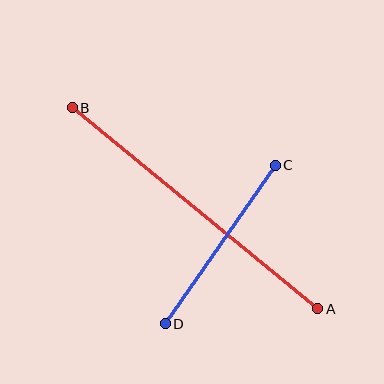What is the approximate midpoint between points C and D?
The midpoint is at approximately (220, 244) pixels.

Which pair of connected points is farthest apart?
Points A and B are farthest apart.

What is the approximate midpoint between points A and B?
The midpoint is at approximately (195, 208) pixels.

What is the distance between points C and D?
The distance is approximately 193 pixels.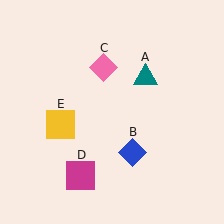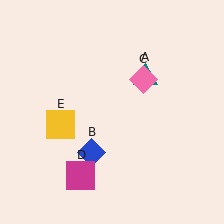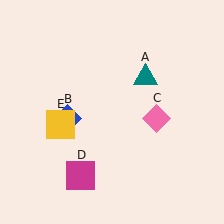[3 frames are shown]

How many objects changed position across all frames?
2 objects changed position: blue diamond (object B), pink diamond (object C).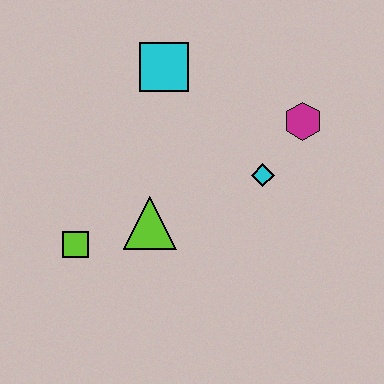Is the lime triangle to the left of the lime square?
No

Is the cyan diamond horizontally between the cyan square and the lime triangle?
No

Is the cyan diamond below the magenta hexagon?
Yes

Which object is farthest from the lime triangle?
The magenta hexagon is farthest from the lime triangle.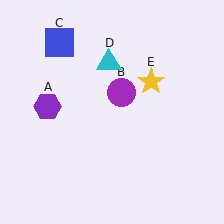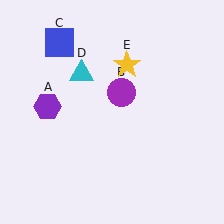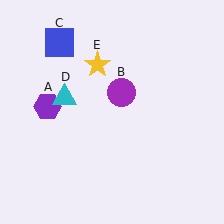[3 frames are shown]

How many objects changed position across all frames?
2 objects changed position: cyan triangle (object D), yellow star (object E).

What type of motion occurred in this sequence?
The cyan triangle (object D), yellow star (object E) rotated counterclockwise around the center of the scene.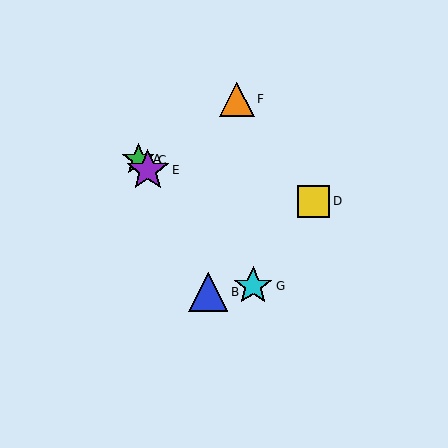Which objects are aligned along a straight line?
Objects A, C, E, G are aligned along a straight line.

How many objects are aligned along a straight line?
4 objects (A, C, E, G) are aligned along a straight line.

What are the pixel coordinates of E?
Object E is at (148, 170).